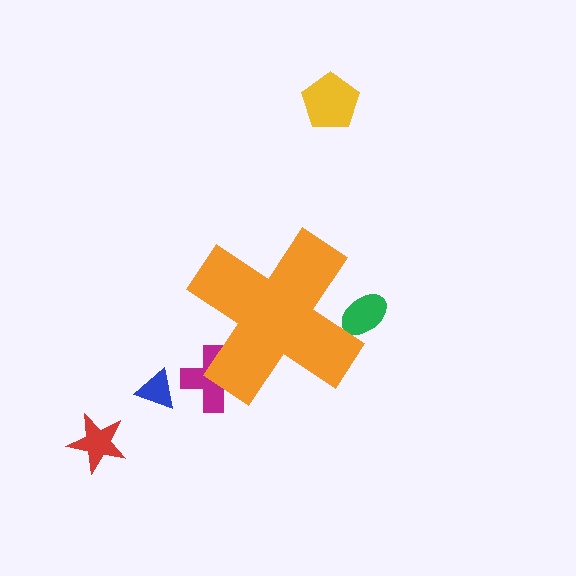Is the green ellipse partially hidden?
Yes, the green ellipse is partially hidden behind the orange cross.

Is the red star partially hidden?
No, the red star is fully visible.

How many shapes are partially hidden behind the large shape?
2 shapes are partially hidden.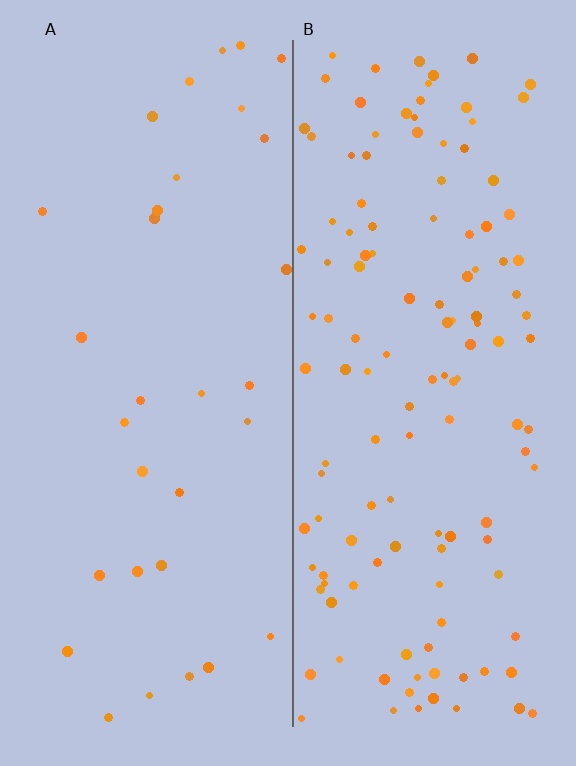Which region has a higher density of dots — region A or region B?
B (the right).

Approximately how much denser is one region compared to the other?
Approximately 4.1× — region B over region A.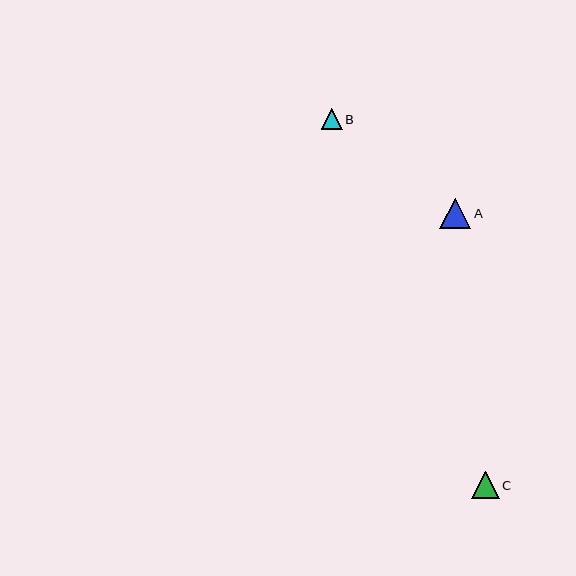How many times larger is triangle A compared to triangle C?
Triangle A is approximately 1.1 times the size of triangle C.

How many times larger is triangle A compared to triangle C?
Triangle A is approximately 1.1 times the size of triangle C.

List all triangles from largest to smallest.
From largest to smallest: A, C, B.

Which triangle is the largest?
Triangle A is the largest with a size of approximately 31 pixels.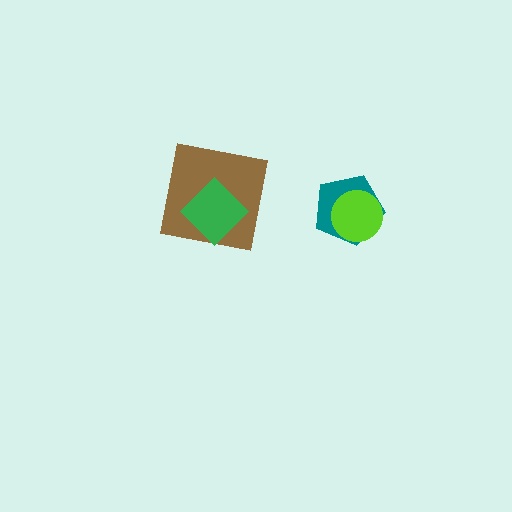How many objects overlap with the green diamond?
1 object overlaps with the green diamond.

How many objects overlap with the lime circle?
1 object overlaps with the lime circle.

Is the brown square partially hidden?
Yes, it is partially covered by another shape.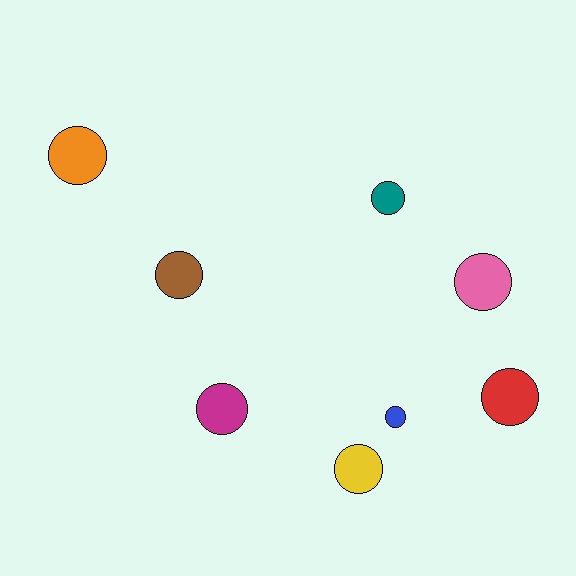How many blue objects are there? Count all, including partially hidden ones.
There is 1 blue object.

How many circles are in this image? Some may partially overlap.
There are 8 circles.